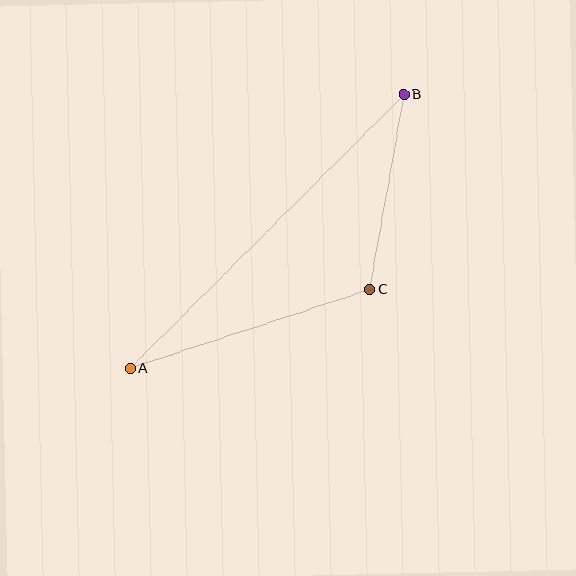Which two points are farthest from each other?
Points A and B are farthest from each other.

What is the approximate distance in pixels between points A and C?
The distance between A and C is approximately 252 pixels.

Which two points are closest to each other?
Points B and C are closest to each other.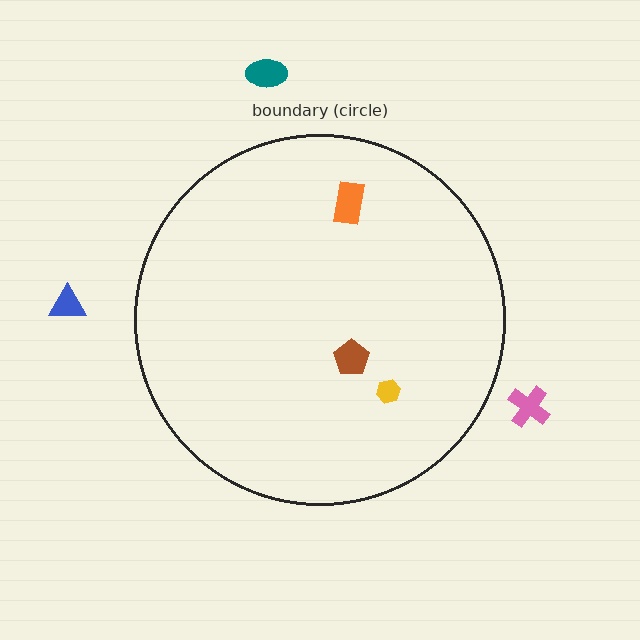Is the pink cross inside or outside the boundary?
Outside.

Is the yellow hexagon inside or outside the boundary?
Inside.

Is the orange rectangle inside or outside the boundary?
Inside.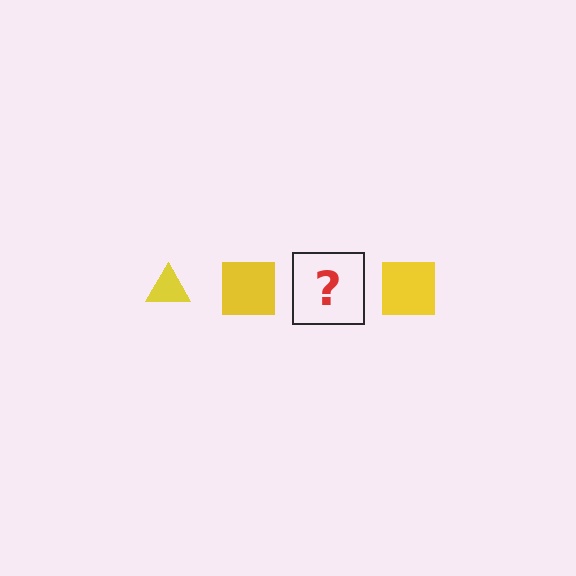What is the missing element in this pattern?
The missing element is a yellow triangle.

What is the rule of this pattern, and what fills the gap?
The rule is that the pattern cycles through triangle, square shapes in yellow. The gap should be filled with a yellow triangle.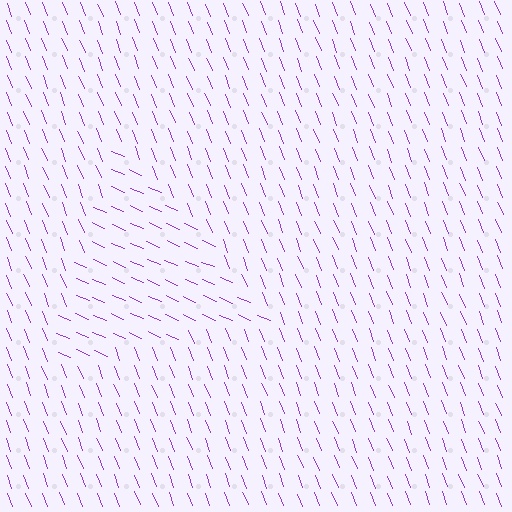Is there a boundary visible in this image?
Yes, there is a texture boundary formed by a change in line orientation.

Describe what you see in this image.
The image is filled with small purple line segments. A triangle region in the image has lines oriented differently from the surrounding lines, creating a visible texture boundary.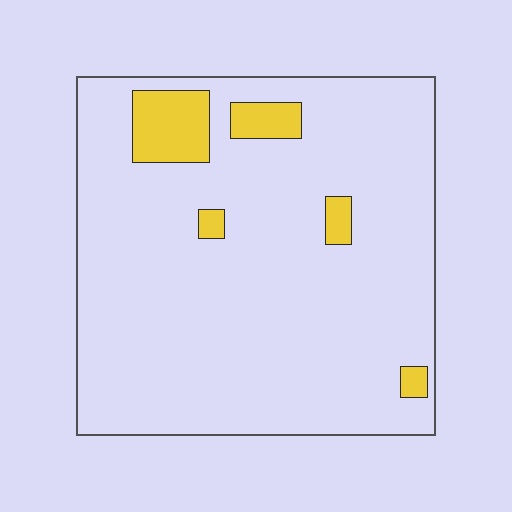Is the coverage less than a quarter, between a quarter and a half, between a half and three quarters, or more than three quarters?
Less than a quarter.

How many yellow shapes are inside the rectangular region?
5.